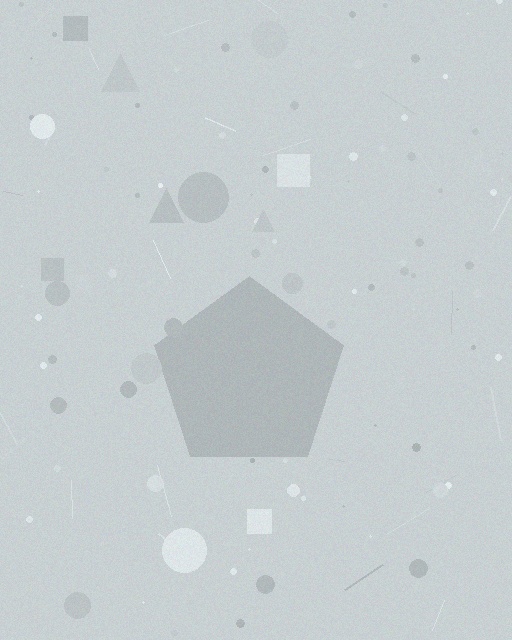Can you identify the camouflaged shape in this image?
The camouflaged shape is a pentagon.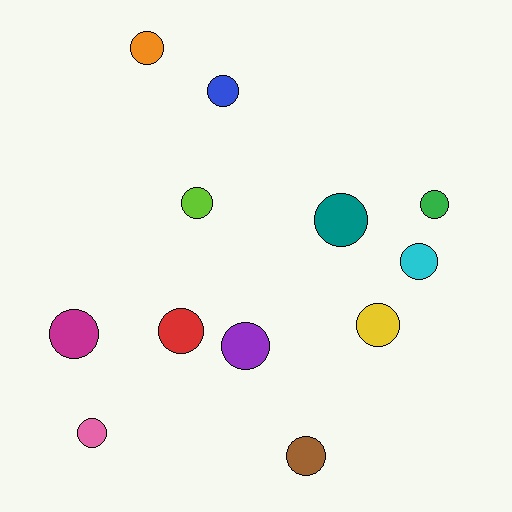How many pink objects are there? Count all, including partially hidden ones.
There is 1 pink object.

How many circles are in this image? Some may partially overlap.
There are 12 circles.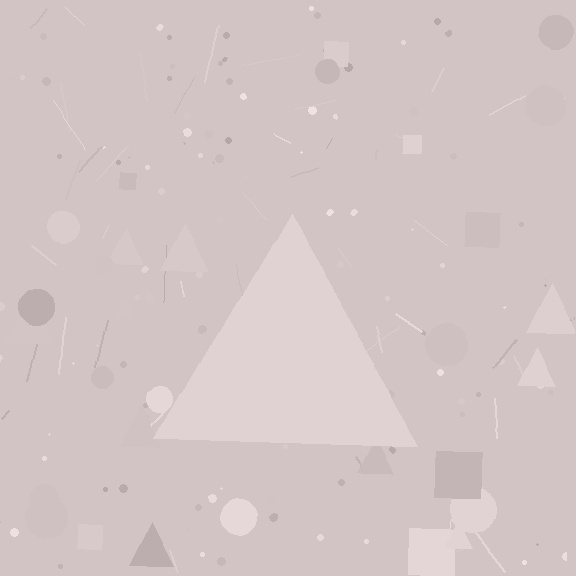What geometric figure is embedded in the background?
A triangle is embedded in the background.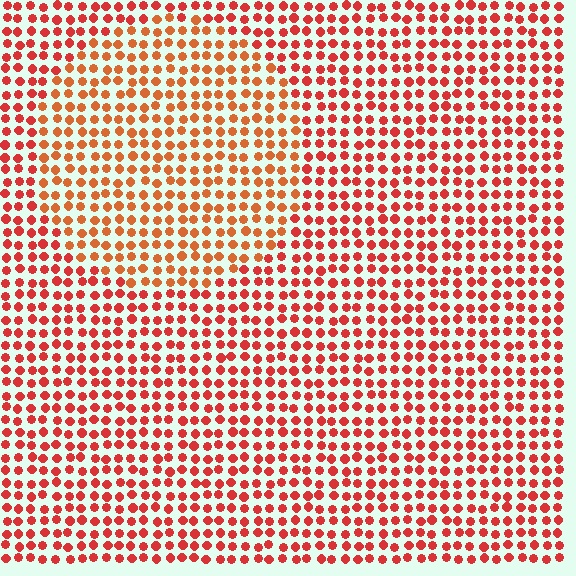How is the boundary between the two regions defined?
The boundary is defined purely by a slight shift in hue (about 21 degrees). Spacing, size, and orientation are identical on both sides.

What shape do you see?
I see a circle.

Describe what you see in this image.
The image is filled with small red elements in a uniform arrangement. A circle-shaped region is visible where the elements are tinted to a slightly different hue, forming a subtle color boundary.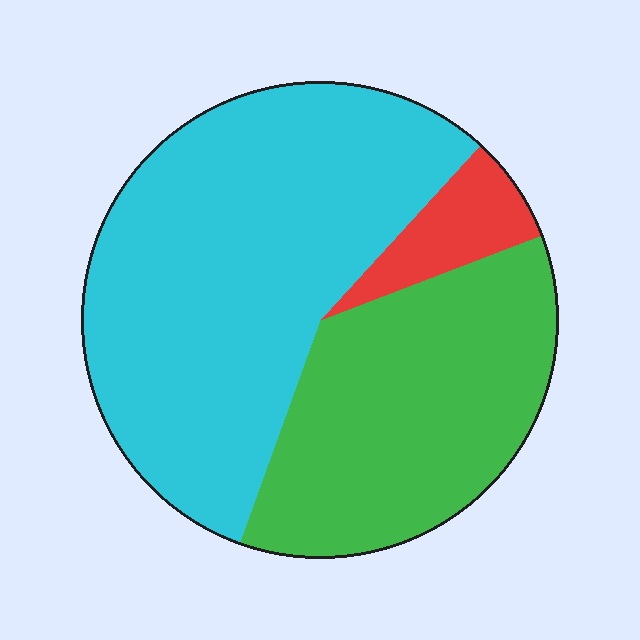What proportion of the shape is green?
Green covers about 35% of the shape.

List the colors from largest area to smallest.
From largest to smallest: cyan, green, red.